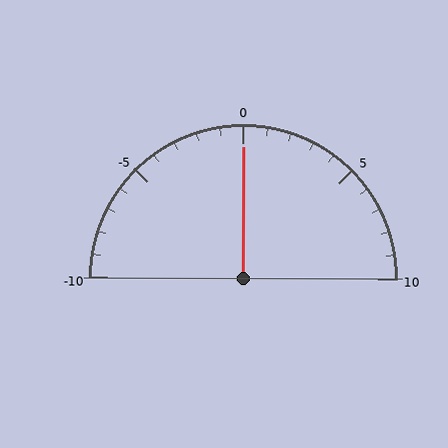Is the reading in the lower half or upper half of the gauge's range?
The reading is in the upper half of the range (-10 to 10).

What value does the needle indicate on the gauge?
The needle indicates approximately 0.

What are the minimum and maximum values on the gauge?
The gauge ranges from -10 to 10.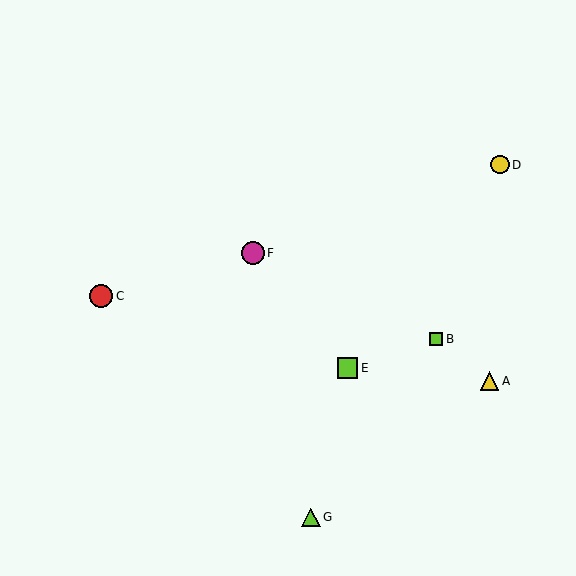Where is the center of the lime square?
The center of the lime square is at (347, 368).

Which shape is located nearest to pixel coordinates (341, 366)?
The lime square (labeled E) at (347, 368) is nearest to that location.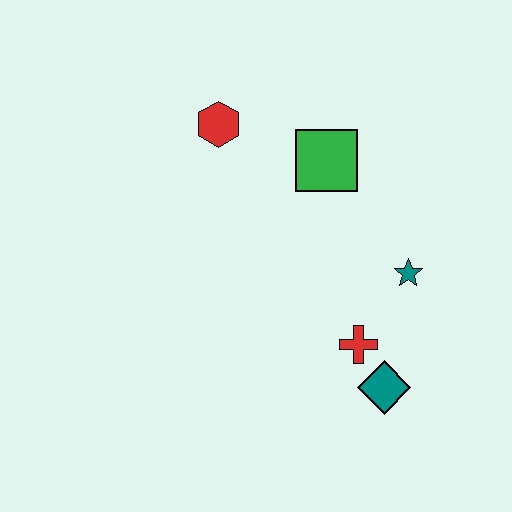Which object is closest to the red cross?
The teal diamond is closest to the red cross.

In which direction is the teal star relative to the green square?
The teal star is below the green square.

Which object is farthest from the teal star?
The red hexagon is farthest from the teal star.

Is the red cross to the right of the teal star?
No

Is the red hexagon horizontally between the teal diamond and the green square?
No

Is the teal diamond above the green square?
No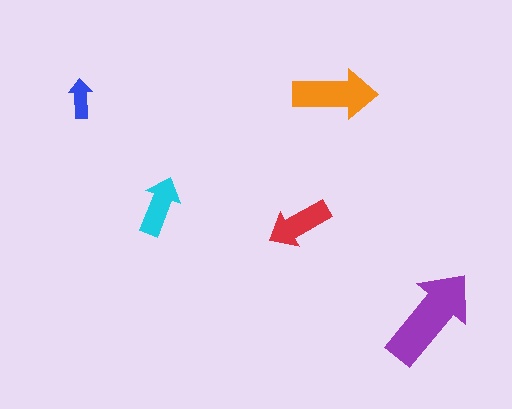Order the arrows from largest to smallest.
the purple one, the orange one, the red one, the cyan one, the blue one.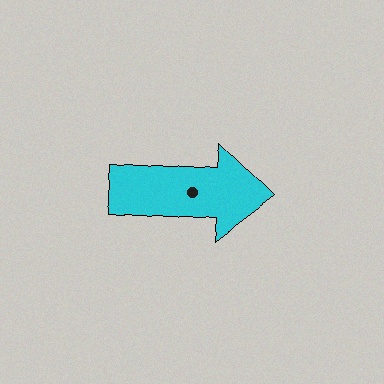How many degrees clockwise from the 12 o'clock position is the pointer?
Approximately 94 degrees.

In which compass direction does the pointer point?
East.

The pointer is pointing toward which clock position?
Roughly 3 o'clock.